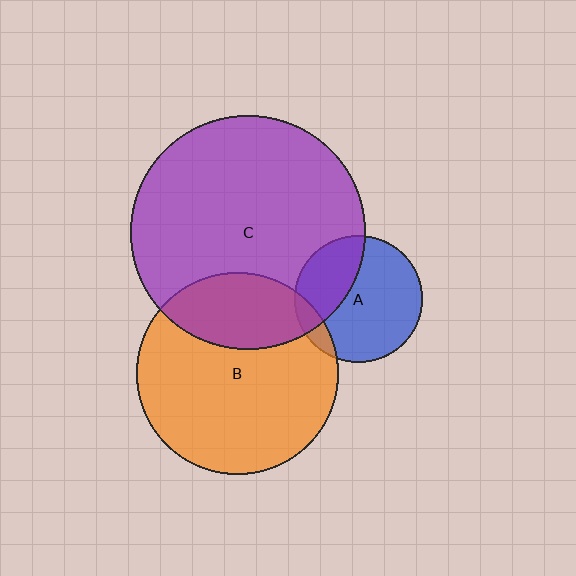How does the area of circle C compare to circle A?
Approximately 3.4 times.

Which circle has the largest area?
Circle C (purple).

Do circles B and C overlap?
Yes.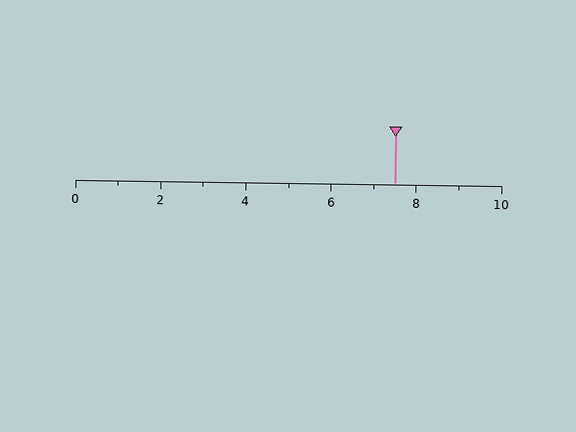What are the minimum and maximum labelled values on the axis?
The axis runs from 0 to 10.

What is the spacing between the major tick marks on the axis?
The major ticks are spaced 2 apart.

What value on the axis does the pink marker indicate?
The marker indicates approximately 7.5.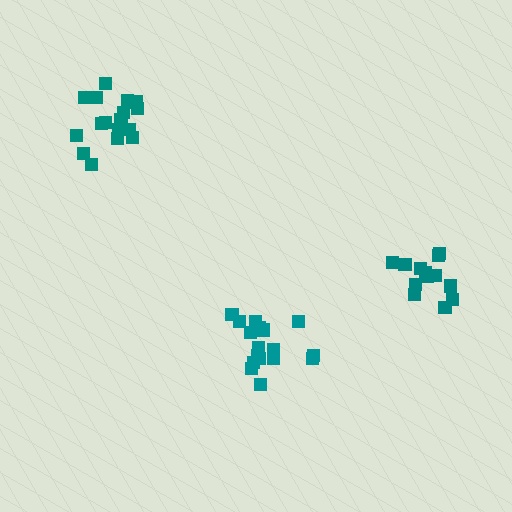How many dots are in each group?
Group 1: 18 dots, Group 2: 17 dots, Group 3: 13 dots (48 total).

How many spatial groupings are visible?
There are 3 spatial groupings.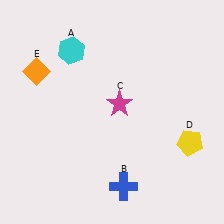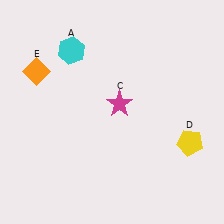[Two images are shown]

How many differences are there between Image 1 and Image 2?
There is 1 difference between the two images.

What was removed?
The blue cross (B) was removed in Image 2.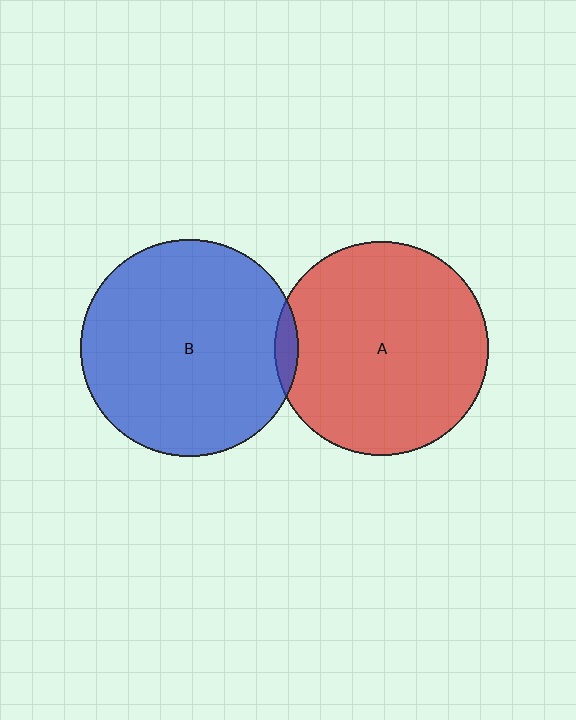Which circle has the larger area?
Circle B (blue).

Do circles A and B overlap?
Yes.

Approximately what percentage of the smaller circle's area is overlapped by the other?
Approximately 5%.